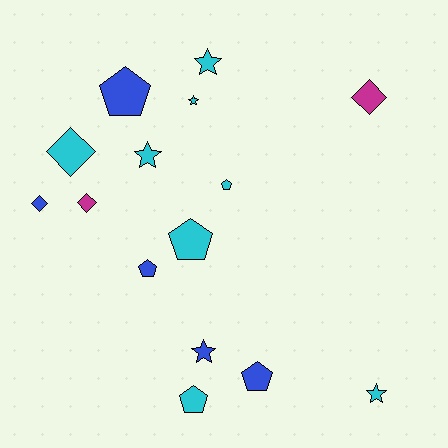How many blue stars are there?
There is 1 blue star.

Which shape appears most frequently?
Pentagon, with 6 objects.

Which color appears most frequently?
Cyan, with 8 objects.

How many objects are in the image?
There are 15 objects.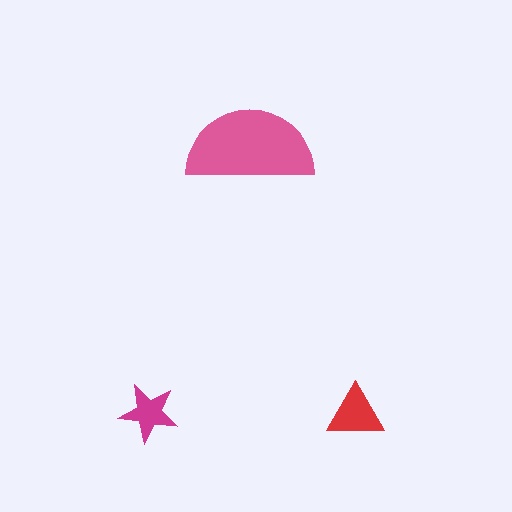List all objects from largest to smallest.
The pink semicircle, the red triangle, the magenta star.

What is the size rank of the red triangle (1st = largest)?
2nd.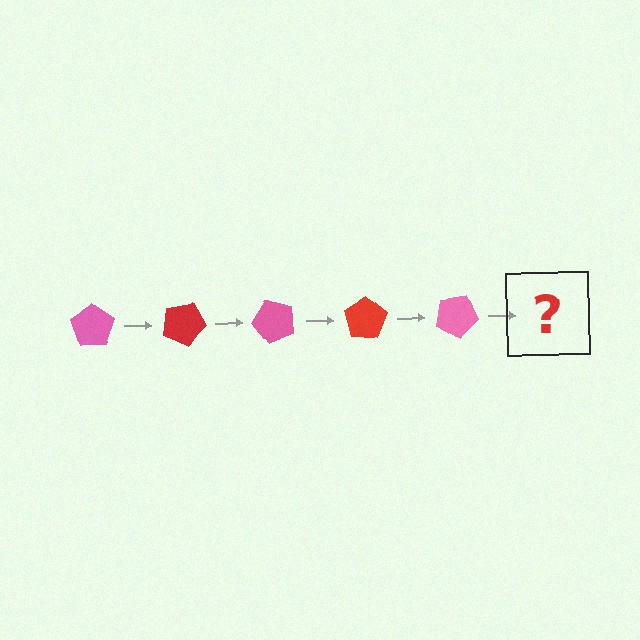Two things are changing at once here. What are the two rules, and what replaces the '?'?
The two rules are that it rotates 25 degrees each step and the color cycles through pink and red. The '?' should be a red pentagon, rotated 125 degrees from the start.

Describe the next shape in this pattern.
It should be a red pentagon, rotated 125 degrees from the start.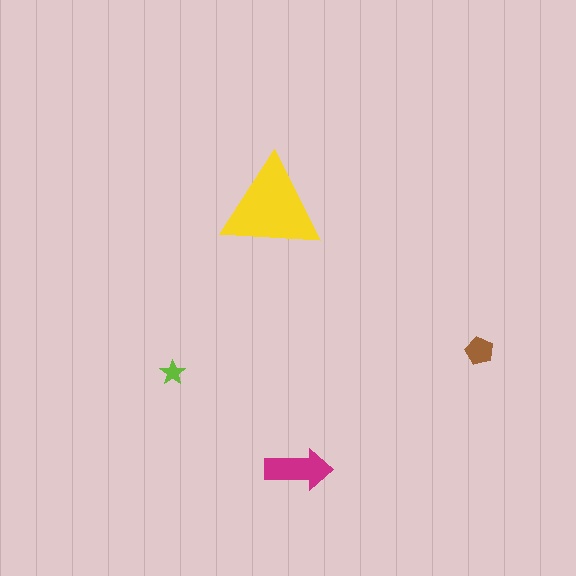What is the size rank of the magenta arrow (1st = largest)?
2nd.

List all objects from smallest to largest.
The lime star, the brown pentagon, the magenta arrow, the yellow triangle.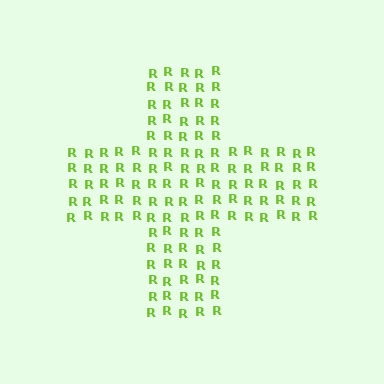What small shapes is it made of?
It is made of small letter R's.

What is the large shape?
The large shape is a cross.